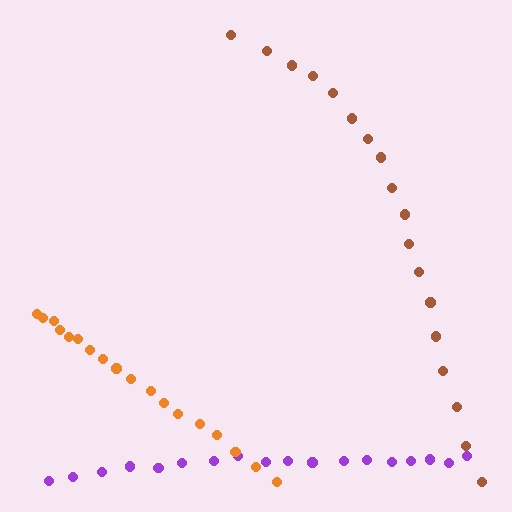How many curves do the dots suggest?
There are 3 distinct paths.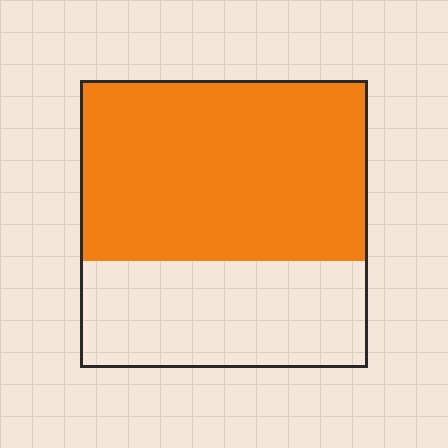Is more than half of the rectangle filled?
Yes.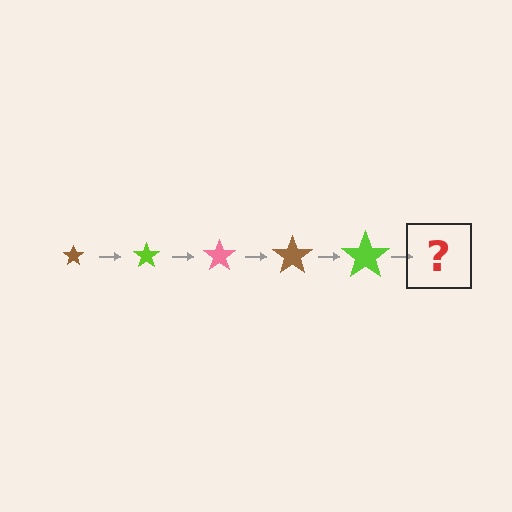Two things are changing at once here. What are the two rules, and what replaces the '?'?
The two rules are that the star grows larger each step and the color cycles through brown, lime, and pink. The '?' should be a pink star, larger than the previous one.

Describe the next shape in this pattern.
It should be a pink star, larger than the previous one.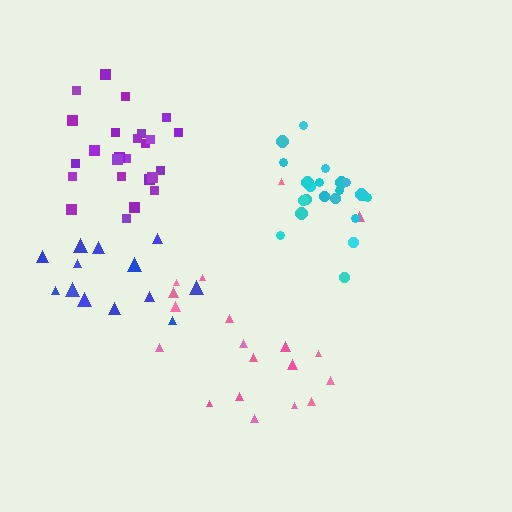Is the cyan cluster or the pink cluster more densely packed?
Cyan.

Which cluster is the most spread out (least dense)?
Pink.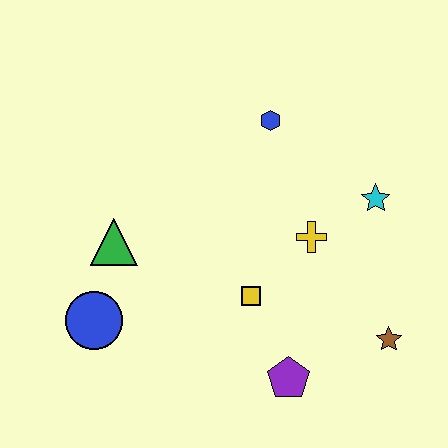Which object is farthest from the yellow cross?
The blue circle is farthest from the yellow cross.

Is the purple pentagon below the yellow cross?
Yes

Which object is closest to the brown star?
The purple pentagon is closest to the brown star.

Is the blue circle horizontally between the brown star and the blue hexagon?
No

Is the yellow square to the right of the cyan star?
No